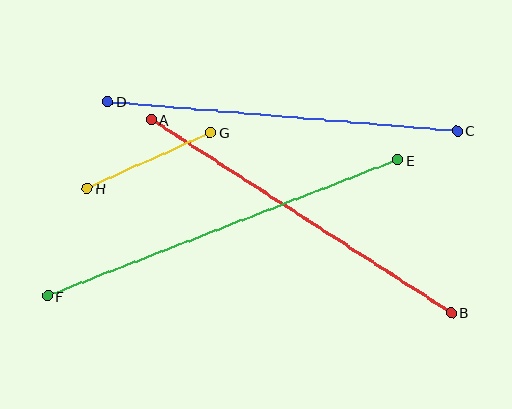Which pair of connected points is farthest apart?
Points E and F are farthest apart.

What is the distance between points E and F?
The distance is approximately 375 pixels.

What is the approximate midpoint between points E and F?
The midpoint is at approximately (223, 228) pixels.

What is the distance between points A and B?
The distance is approximately 357 pixels.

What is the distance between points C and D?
The distance is approximately 351 pixels.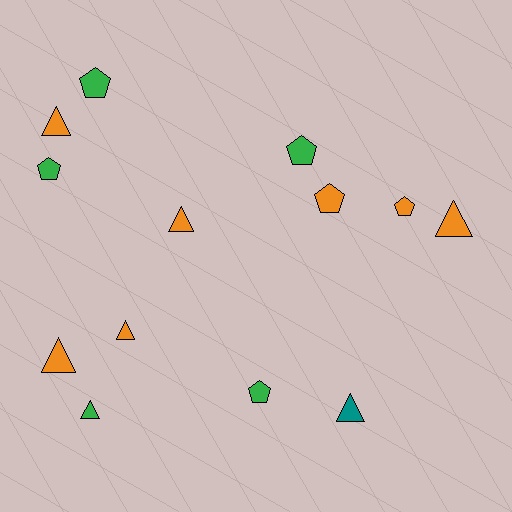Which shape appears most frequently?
Triangle, with 7 objects.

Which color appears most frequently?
Orange, with 7 objects.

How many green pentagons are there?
There are 4 green pentagons.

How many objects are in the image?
There are 13 objects.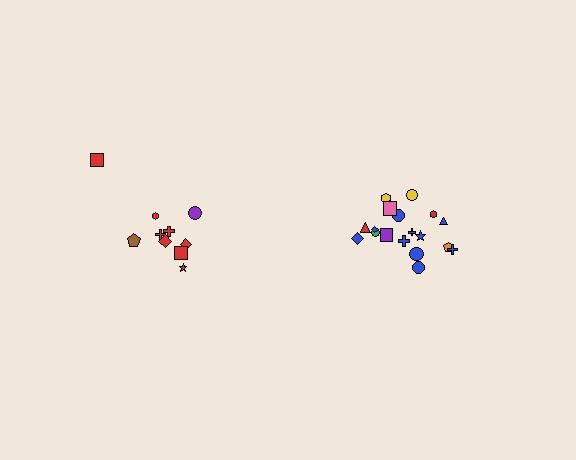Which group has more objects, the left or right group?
The right group.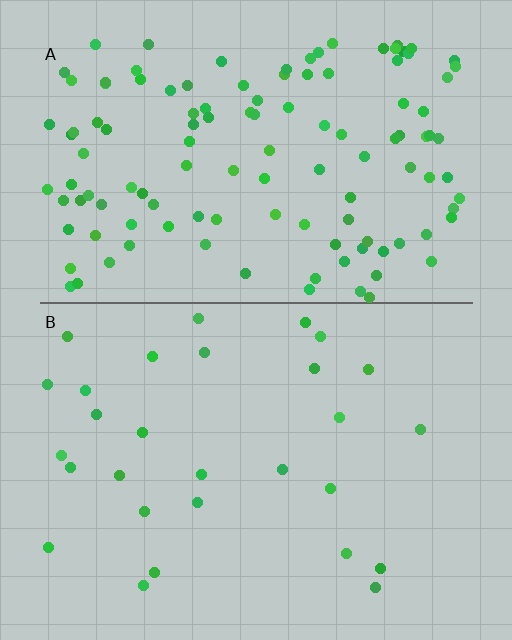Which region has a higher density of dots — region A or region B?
A (the top).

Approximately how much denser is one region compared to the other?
Approximately 4.2× — region A over region B.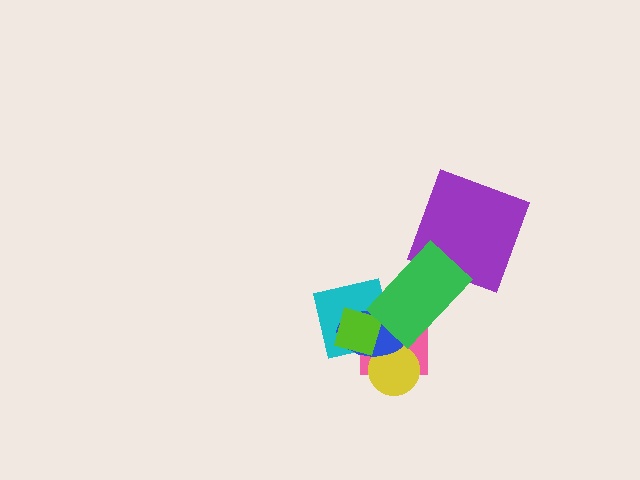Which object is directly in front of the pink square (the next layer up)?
The yellow circle is directly in front of the pink square.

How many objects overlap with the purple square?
1 object overlaps with the purple square.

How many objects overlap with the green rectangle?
4 objects overlap with the green rectangle.